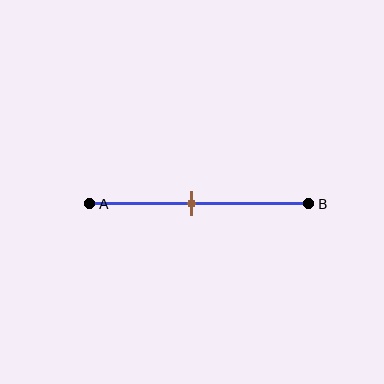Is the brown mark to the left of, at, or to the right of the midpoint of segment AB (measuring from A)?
The brown mark is to the left of the midpoint of segment AB.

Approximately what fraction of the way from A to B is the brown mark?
The brown mark is approximately 45% of the way from A to B.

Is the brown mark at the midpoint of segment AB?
No, the mark is at about 45% from A, not at the 50% midpoint.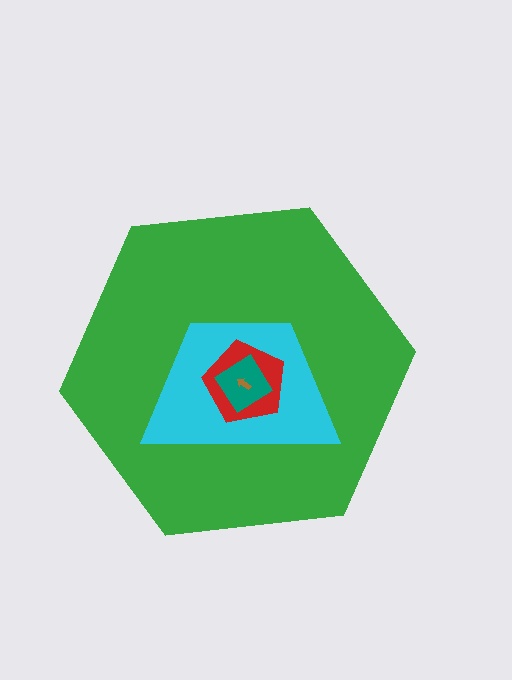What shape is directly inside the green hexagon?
The cyan trapezoid.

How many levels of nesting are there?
5.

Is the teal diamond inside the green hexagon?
Yes.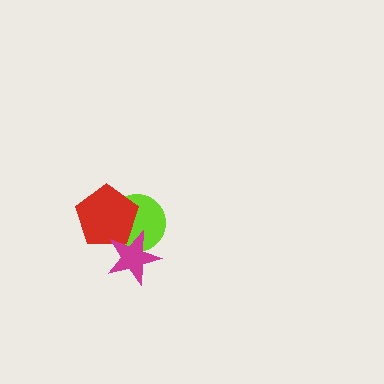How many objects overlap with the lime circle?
2 objects overlap with the lime circle.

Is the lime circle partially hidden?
Yes, it is partially covered by another shape.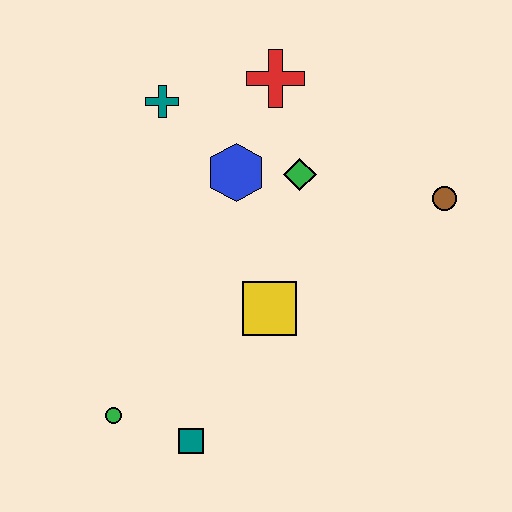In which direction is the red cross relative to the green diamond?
The red cross is above the green diamond.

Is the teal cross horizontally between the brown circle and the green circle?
Yes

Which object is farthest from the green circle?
The brown circle is farthest from the green circle.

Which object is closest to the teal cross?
The blue hexagon is closest to the teal cross.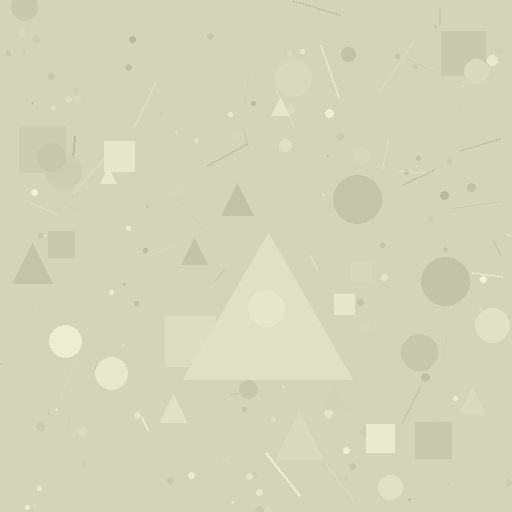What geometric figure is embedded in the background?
A triangle is embedded in the background.